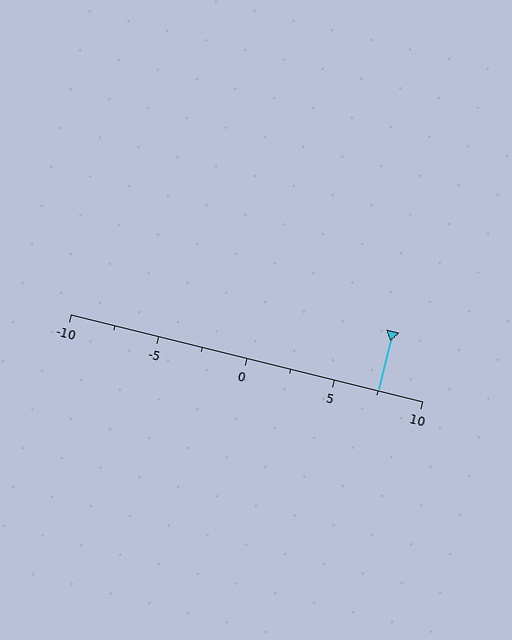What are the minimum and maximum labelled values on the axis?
The axis runs from -10 to 10.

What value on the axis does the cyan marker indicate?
The marker indicates approximately 7.5.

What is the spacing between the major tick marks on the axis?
The major ticks are spaced 5 apart.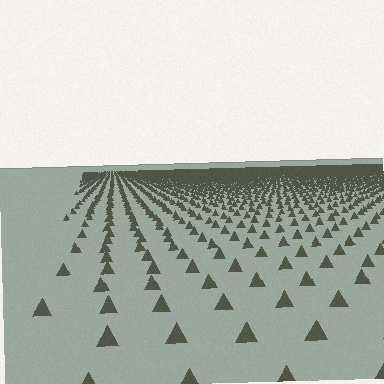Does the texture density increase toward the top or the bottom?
Density increases toward the top.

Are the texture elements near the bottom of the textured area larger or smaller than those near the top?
Larger. Near the bottom, elements are closer to the viewer and appear at a bigger on-screen size.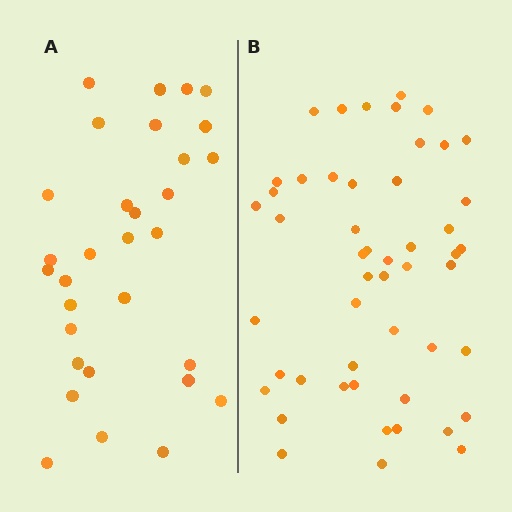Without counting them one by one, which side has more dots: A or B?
Region B (the right region) has more dots.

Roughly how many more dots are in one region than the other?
Region B has approximately 20 more dots than region A.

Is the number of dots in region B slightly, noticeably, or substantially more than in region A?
Region B has substantially more. The ratio is roughly 1.6 to 1.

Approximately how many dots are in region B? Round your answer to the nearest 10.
About 50 dots.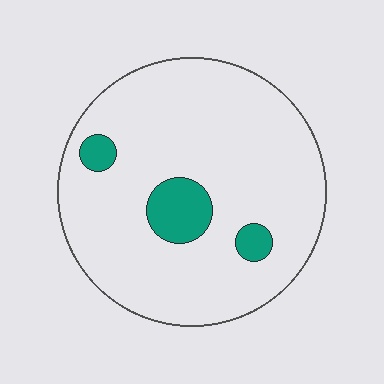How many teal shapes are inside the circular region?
3.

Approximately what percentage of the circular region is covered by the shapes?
Approximately 10%.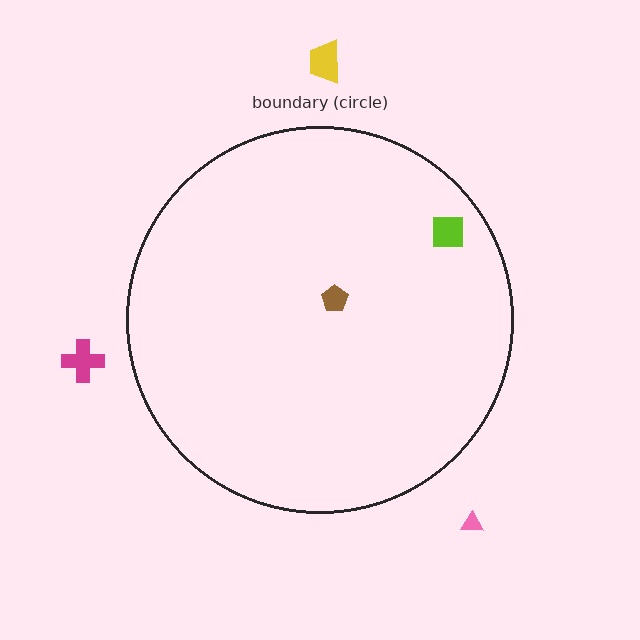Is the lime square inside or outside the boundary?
Inside.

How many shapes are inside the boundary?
2 inside, 3 outside.